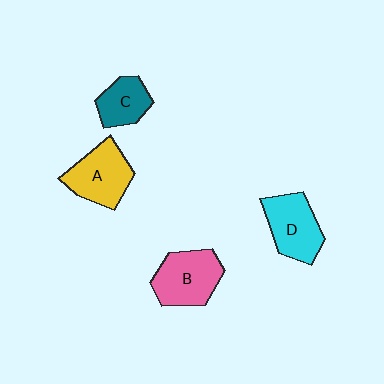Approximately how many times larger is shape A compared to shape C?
Approximately 1.5 times.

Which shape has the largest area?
Shape B (pink).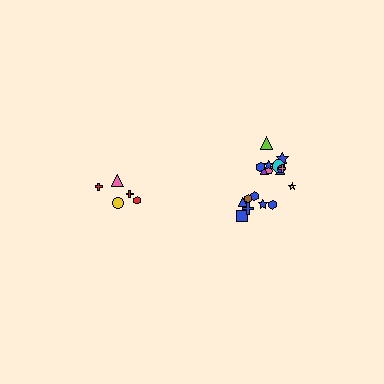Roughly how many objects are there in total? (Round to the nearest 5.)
Roughly 25 objects in total.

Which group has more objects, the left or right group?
The right group.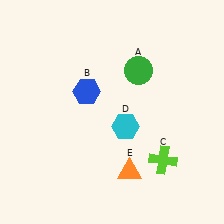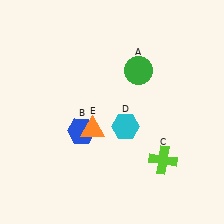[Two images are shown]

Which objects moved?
The objects that moved are: the blue hexagon (B), the orange triangle (E).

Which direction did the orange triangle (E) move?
The orange triangle (E) moved up.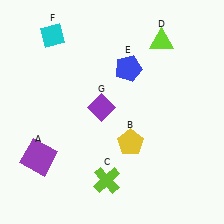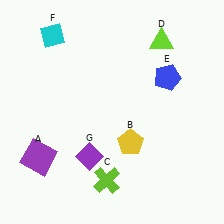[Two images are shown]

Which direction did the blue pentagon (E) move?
The blue pentagon (E) moved right.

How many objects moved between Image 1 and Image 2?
2 objects moved between the two images.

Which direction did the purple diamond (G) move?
The purple diamond (G) moved down.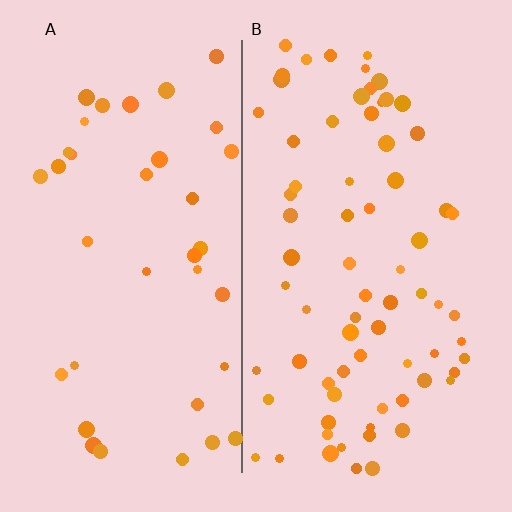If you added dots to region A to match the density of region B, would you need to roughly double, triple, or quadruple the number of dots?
Approximately double.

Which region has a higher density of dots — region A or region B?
B (the right).